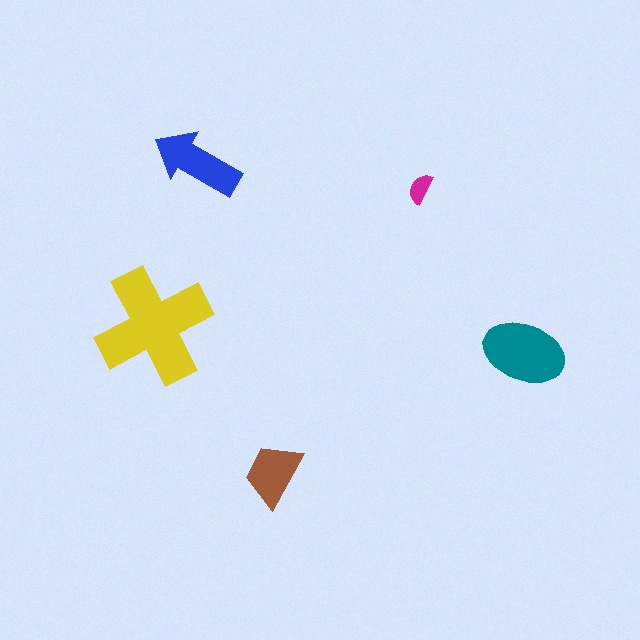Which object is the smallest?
The magenta semicircle.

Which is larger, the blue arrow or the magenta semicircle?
The blue arrow.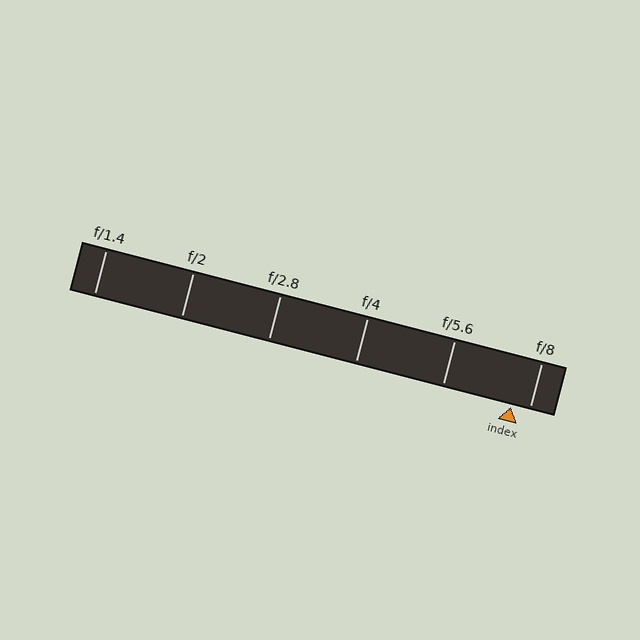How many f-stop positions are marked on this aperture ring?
There are 6 f-stop positions marked.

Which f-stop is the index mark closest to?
The index mark is closest to f/8.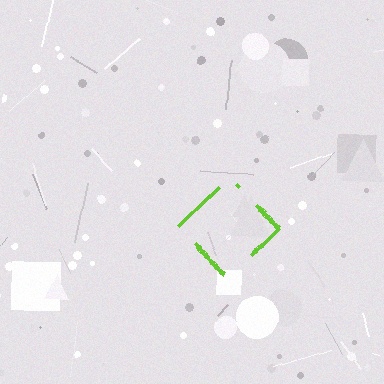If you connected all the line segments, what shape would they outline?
They would outline a diamond.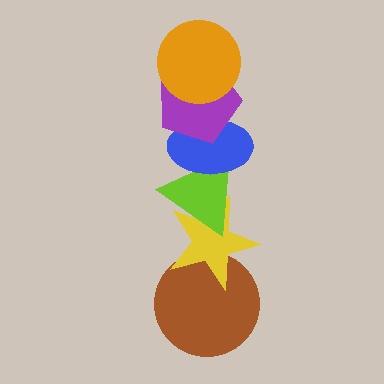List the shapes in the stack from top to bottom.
From top to bottom: the orange circle, the purple pentagon, the blue ellipse, the lime triangle, the yellow star, the brown circle.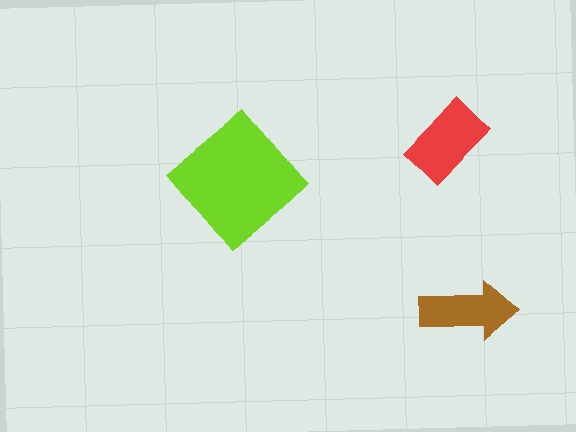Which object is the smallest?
The brown arrow.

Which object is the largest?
The lime diamond.